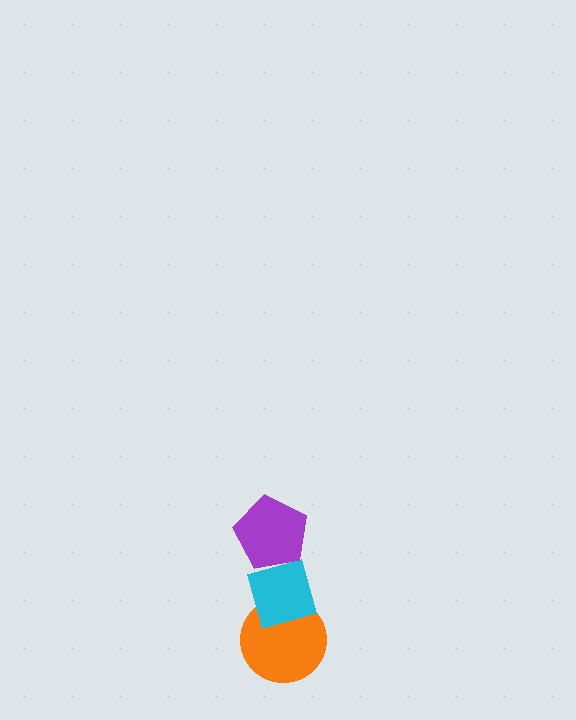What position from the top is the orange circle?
The orange circle is 3rd from the top.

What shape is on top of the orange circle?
The cyan diamond is on top of the orange circle.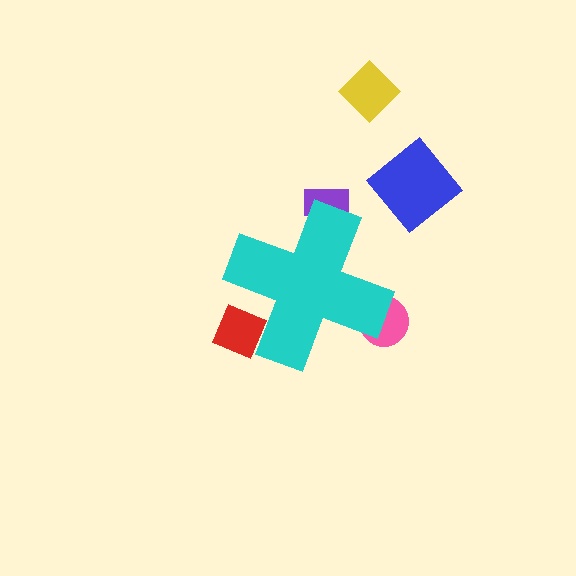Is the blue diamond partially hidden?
No, the blue diamond is fully visible.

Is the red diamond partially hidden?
Yes, the red diamond is partially hidden behind the cyan cross.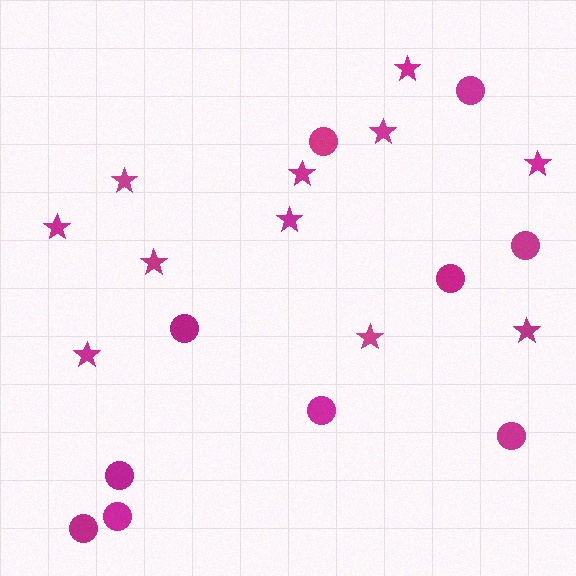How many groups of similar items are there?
There are 2 groups: one group of circles (10) and one group of stars (11).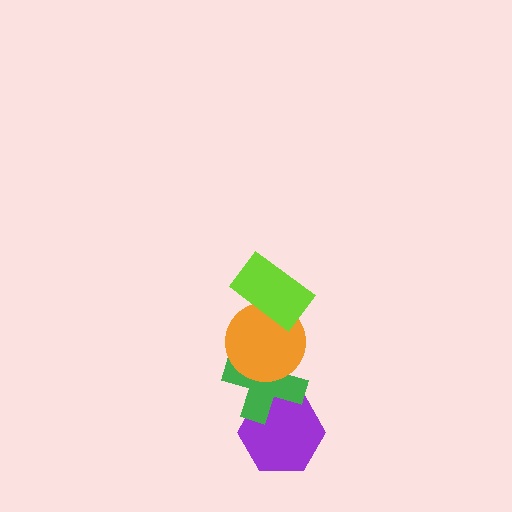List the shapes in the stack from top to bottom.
From top to bottom: the lime rectangle, the orange circle, the green cross, the purple hexagon.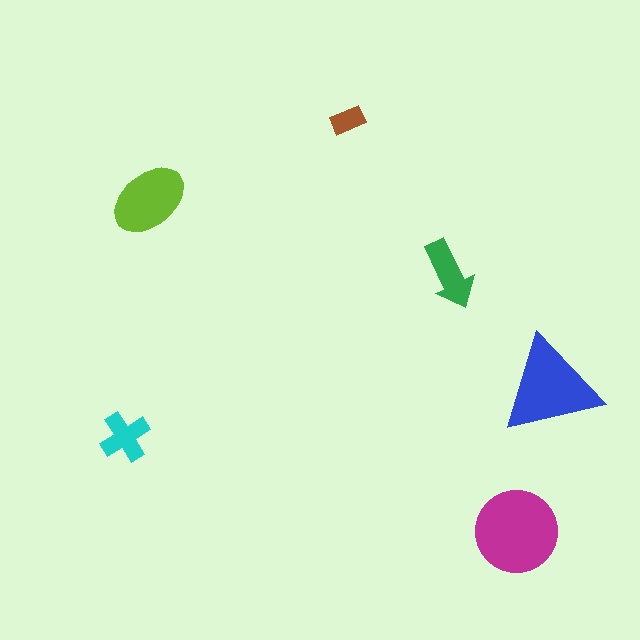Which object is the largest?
The magenta circle.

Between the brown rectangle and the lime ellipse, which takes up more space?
The lime ellipse.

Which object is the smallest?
The brown rectangle.